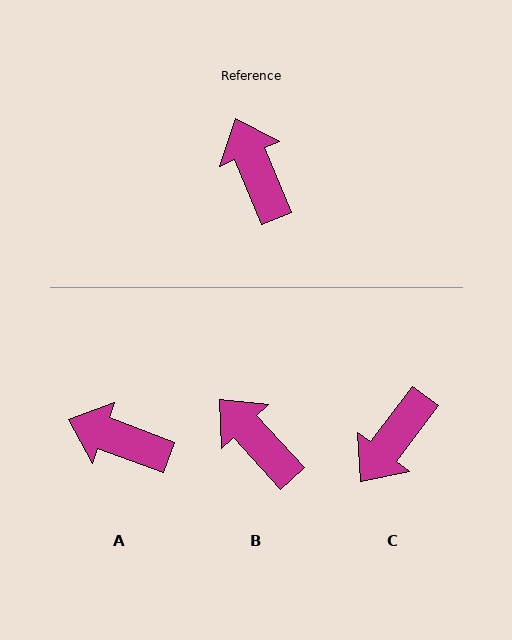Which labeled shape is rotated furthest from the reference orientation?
C, about 121 degrees away.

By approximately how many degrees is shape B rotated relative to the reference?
Approximately 20 degrees counter-clockwise.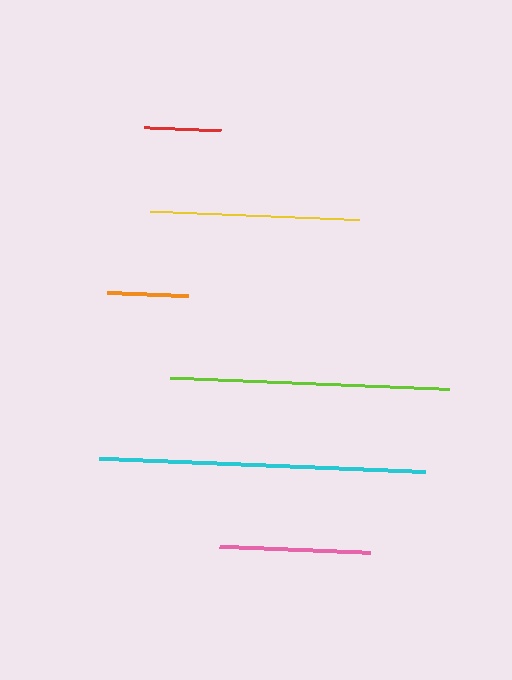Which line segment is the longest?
The cyan line is the longest at approximately 326 pixels.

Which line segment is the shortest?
The red line is the shortest at approximately 77 pixels.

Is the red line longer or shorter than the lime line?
The lime line is longer than the red line.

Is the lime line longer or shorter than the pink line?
The lime line is longer than the pink line.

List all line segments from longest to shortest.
From longest to shortest: cyan, lime, yellow, pink, orange, red.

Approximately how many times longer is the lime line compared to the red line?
The lime line is approximately 3.6 times the length of the red line.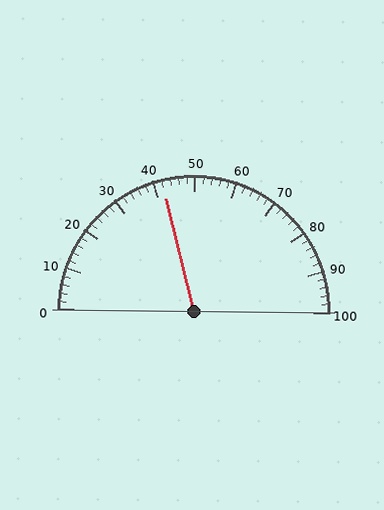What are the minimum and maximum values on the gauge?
The gauge ranges from 0 to 100.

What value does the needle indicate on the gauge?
The needle indicates approximately 42.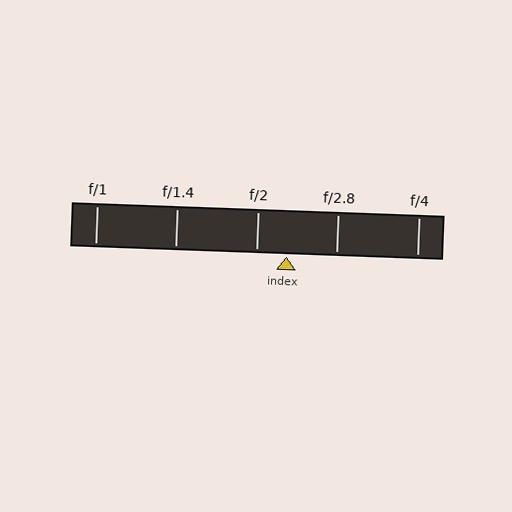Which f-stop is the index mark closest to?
The index mark is closest to f/2.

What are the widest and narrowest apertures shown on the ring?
The widest aperture shown is f/1 and the narrowest is f/4.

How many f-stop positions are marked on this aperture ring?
There are 5 f-stop positions marked.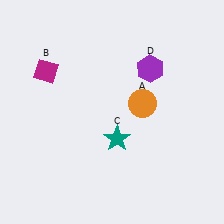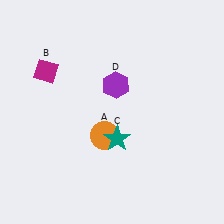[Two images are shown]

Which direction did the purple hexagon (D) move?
The purple hexagon (D) moved left.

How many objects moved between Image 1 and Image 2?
2 objects moved between the two images.